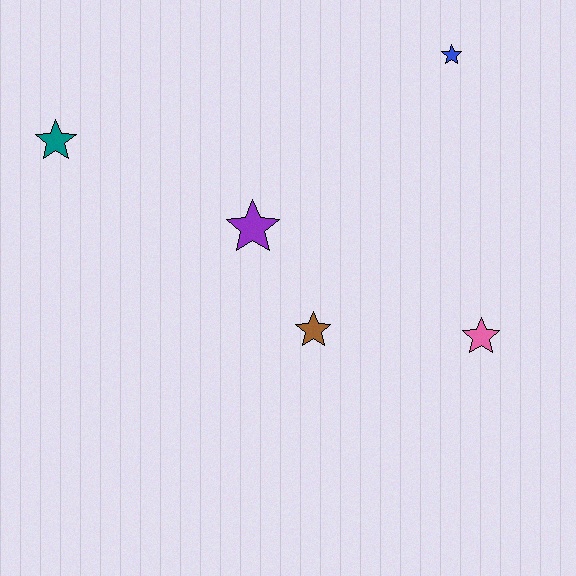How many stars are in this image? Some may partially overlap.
There are 5 stars.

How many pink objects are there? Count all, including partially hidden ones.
There is 1 pink object.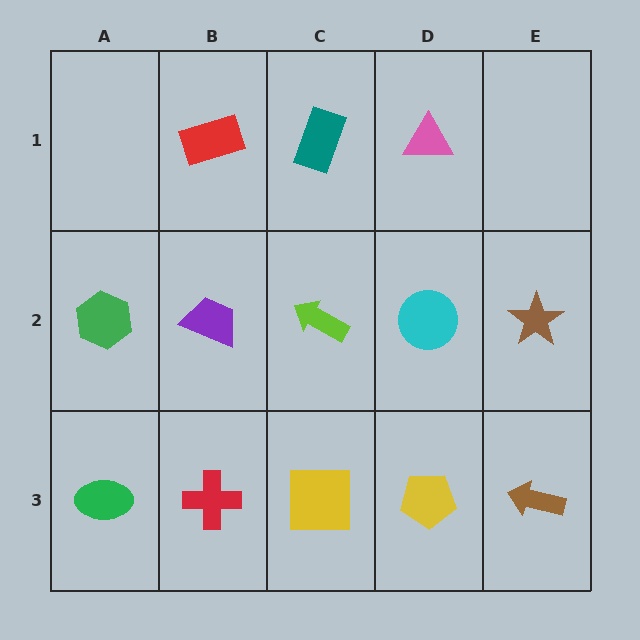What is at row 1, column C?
A teal rectangle.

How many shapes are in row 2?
5 shapes.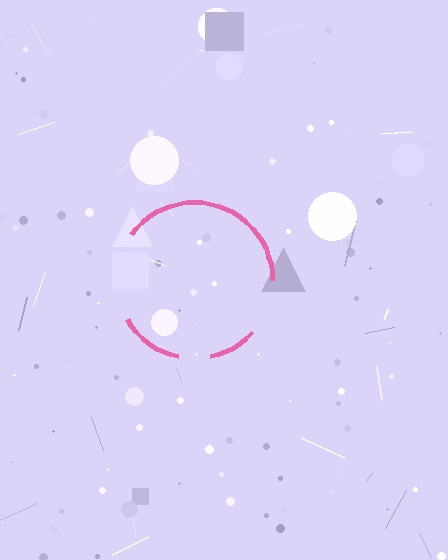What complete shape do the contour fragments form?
The contour fragments form a circle.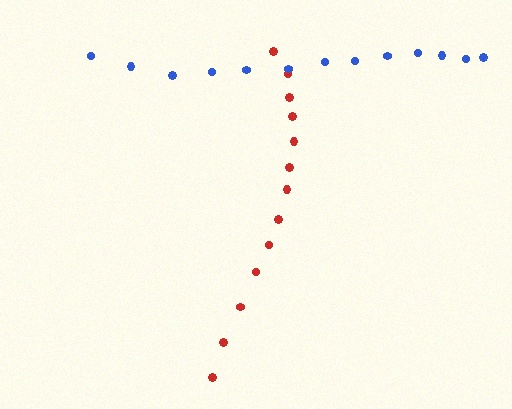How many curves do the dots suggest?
There are 2 distinct paths.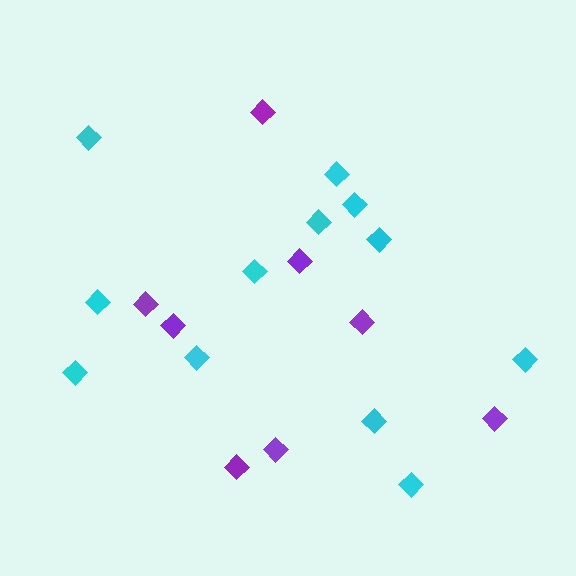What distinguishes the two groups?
There are 2 groups: one group of cyan diamonds (12) and one group of purple diamonds (8).